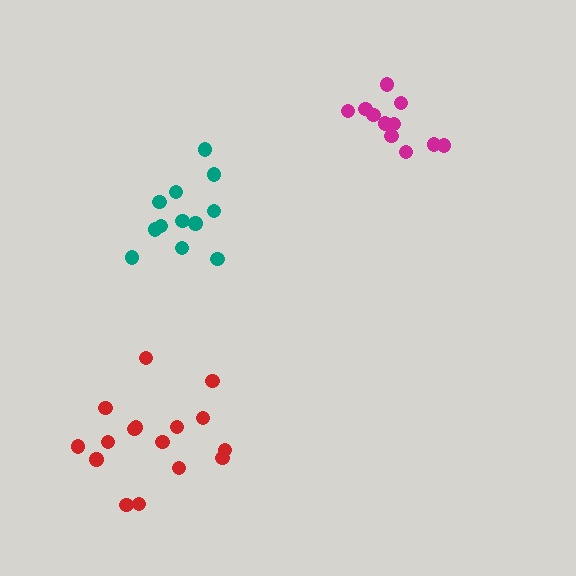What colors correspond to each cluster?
The clusters are colored: red, teal, magenta.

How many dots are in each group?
Group 1: 16 dots, Group 2: 12 dots, Group 3: 11 dots (39 total).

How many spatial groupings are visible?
There are 3 spatial groupings.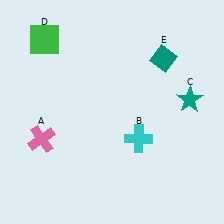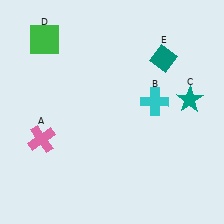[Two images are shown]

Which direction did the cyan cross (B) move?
The cyan cross (B) moved up.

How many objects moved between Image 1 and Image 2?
1 object moved between the two images.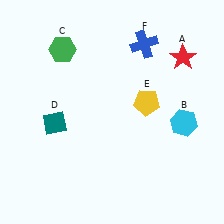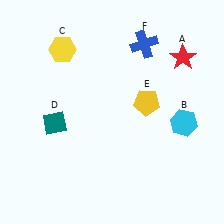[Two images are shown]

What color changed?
The hexagon (C) changed from green in Image 1 to yellow in Image 2.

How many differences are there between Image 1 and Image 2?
There is 1 difference between the two images.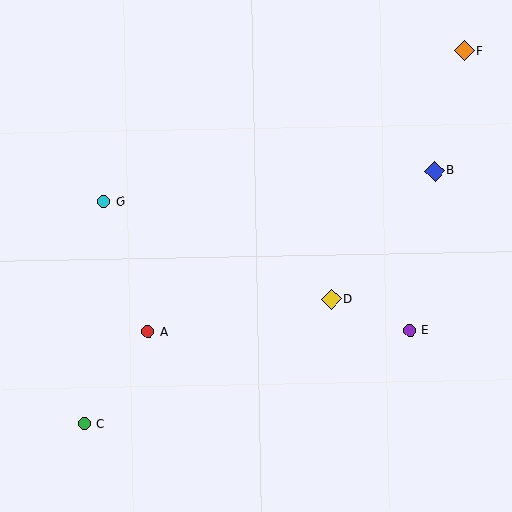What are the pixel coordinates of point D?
Point D is at (331, 300).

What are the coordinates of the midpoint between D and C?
The midpoint between D and C is at (208, 362).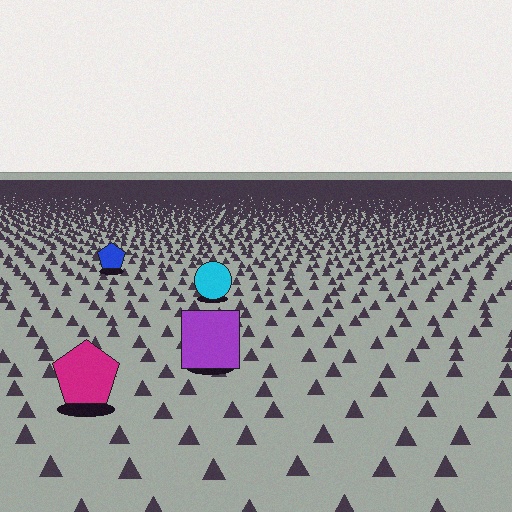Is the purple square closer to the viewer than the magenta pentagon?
No. The magenta pentagon is closer — you can tell from the texture gradient: the ground texture is coarser near it.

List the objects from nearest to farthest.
From nearest to farthest: the magenta pentagon, the purple square, the cyan circle, the blue pentagon.